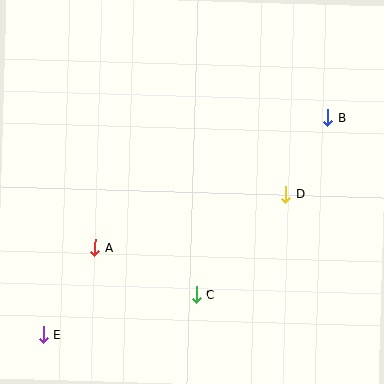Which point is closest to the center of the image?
Point D at (286, 194) is closest to the center.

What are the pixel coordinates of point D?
Point D is at (286, 194).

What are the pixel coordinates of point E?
Point E is at (43, 335).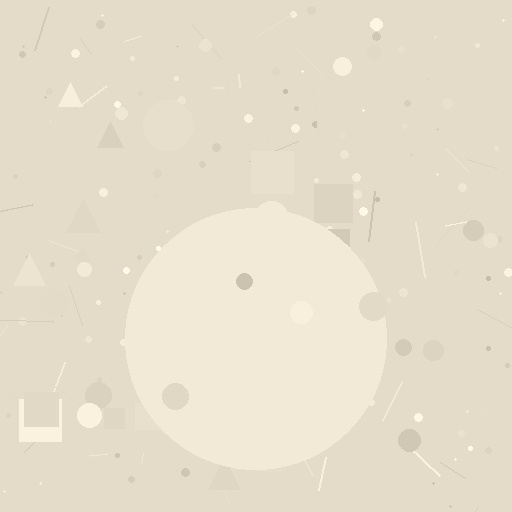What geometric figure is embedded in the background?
A circle is embedded in the background.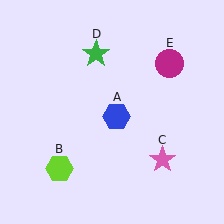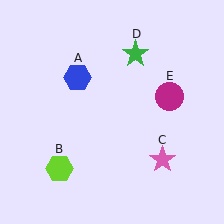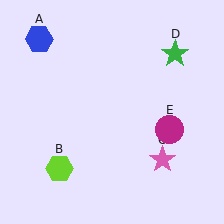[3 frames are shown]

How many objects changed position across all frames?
3 objects changed position: blue hexagon (object A), green star (object D), magenta circle (object E).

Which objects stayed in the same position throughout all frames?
Lime hexagon (object B) and pink star (object C) remained stationary.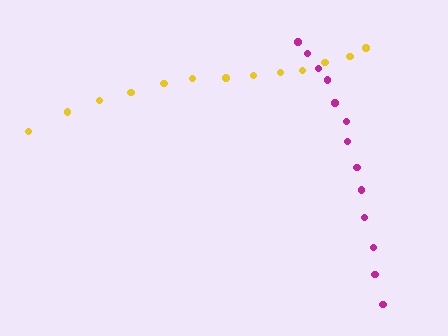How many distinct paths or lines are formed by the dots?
There are 2 distinct paths.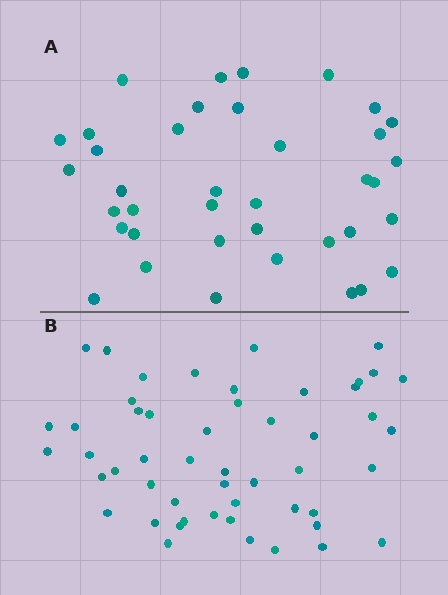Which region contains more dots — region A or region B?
Region B (the bottom region) has more dots.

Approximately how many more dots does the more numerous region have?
Region B has approximately 15 more dots than region A.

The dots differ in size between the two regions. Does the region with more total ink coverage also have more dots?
No. Region A has more total ink coverage because its dots are larger, but region B actually contains more individual dots. Total area can be misleading — the number of items is what matters here.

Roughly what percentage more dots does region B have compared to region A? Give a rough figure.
About 35% more.